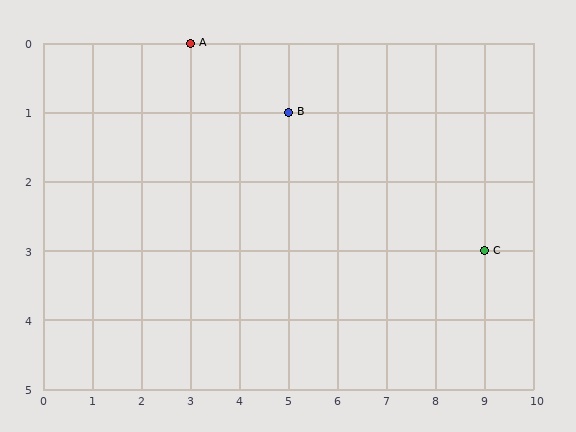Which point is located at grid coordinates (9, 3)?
Point C is at (9, 3).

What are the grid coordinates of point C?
Point C is at grid coordinates (9, 3).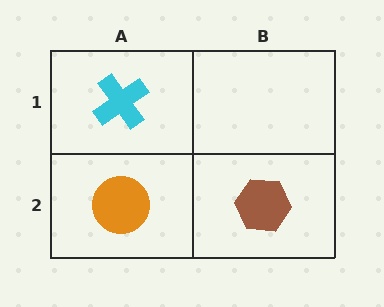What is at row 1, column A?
A cyan cross.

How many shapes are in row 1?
1 shape.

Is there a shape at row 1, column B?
No, that cell is empty.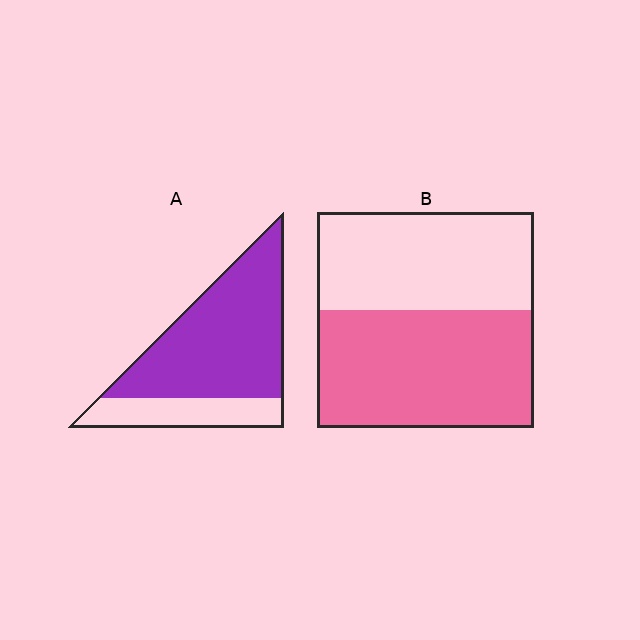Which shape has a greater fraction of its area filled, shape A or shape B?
Shape A.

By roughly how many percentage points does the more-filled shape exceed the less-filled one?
By roughly 20 percentage points (A over B).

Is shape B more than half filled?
Yes.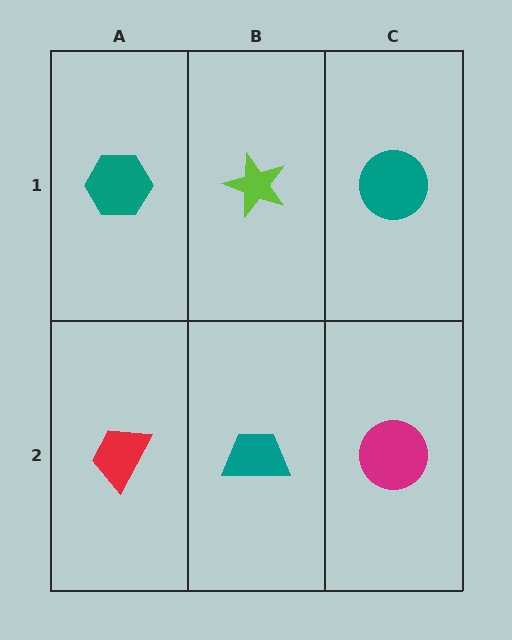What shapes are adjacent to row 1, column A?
A red trapezoid (row 2, column A), a lime star (row 1, column B).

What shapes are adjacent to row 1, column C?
A magenta circle (row 2, column C), a lime star (row 1, column B).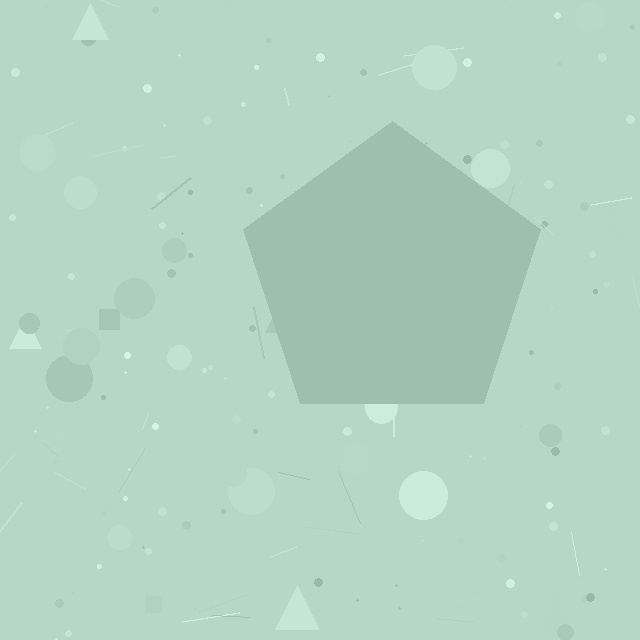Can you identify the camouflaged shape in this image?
The camouflaged shape is a pentagon.